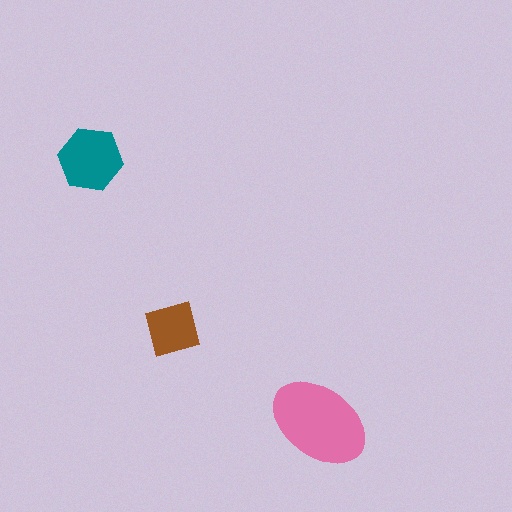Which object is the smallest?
The brown diamond.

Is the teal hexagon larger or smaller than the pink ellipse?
Smaller.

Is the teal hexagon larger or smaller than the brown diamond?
Larger.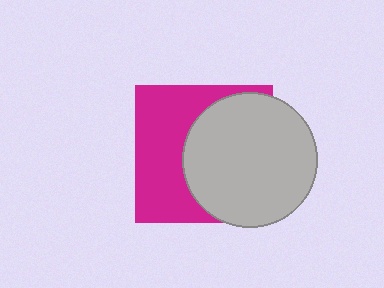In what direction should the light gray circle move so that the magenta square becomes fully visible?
The light gray circle should move right. That is the shortest direction to clear the overlap and leave the magenta square fully visible.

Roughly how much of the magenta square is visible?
About half of it is visible (roughly 46%).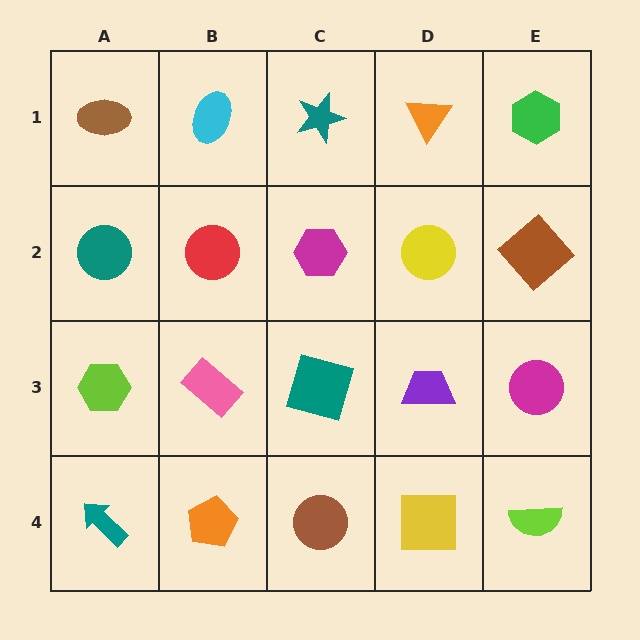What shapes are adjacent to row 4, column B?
A pink rectangle (row 3, column B), a teal arrow (row 4, column A), a brown circle (row 4, column C).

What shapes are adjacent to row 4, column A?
A lime hexagon (row 3, column A), an orange pentagon (row 4, column B).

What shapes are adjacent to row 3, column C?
A magenta hexagon (row 2, column C), a brown circle (row 4, column C), a pink rectangle (row 3, column B), a purple trapezoid (row 3, column D).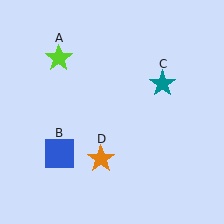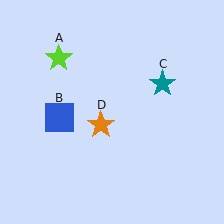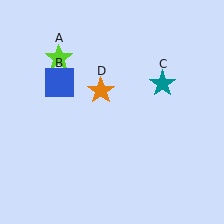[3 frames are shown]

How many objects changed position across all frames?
2 objects changed position: blue square (object B), orange star (object D).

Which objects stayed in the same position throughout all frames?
Lime star (object A) and teal star (object C) remained stationary.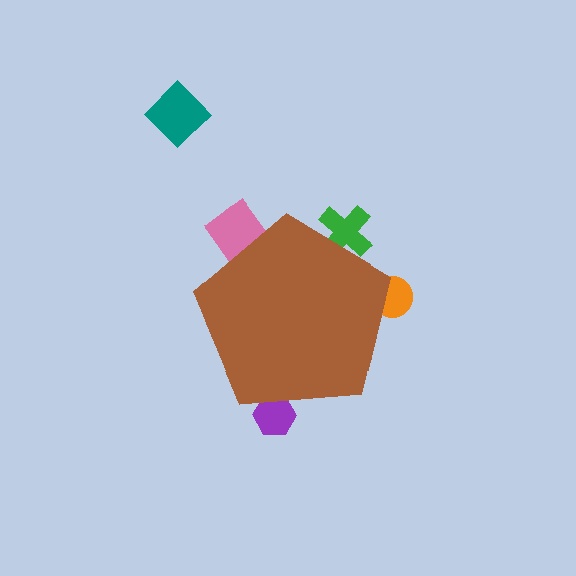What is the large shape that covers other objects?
A brown pentagon.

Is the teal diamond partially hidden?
No, the teal diamond is fully visible.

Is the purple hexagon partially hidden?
Yes, the purple hexagon is partially hidden behind the brown pentagon.